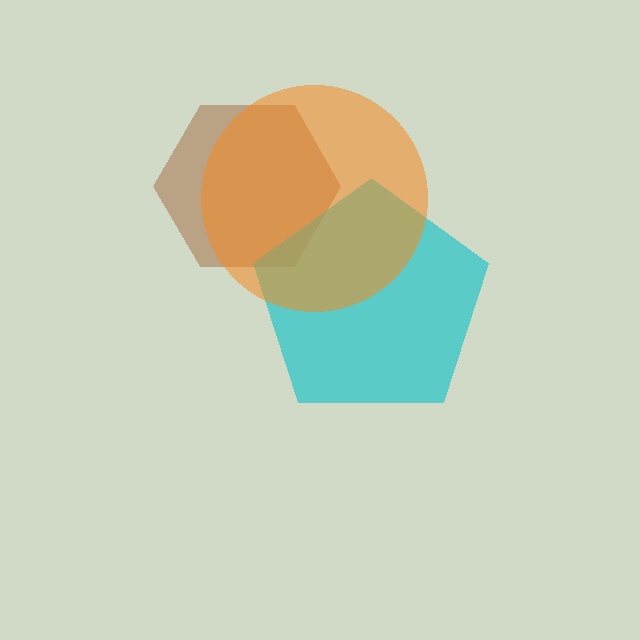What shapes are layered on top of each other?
The layered shapes are: a brown hexagon, a cyan pentagon, an orange circle.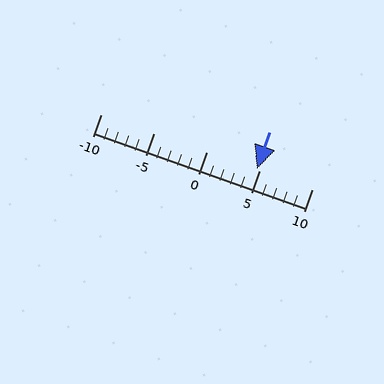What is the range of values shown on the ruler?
The ruler shows values from -10 to 10.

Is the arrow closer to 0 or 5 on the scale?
The arrow is closer to 5.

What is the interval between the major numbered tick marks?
The major tick marks are spaced 5 units apart.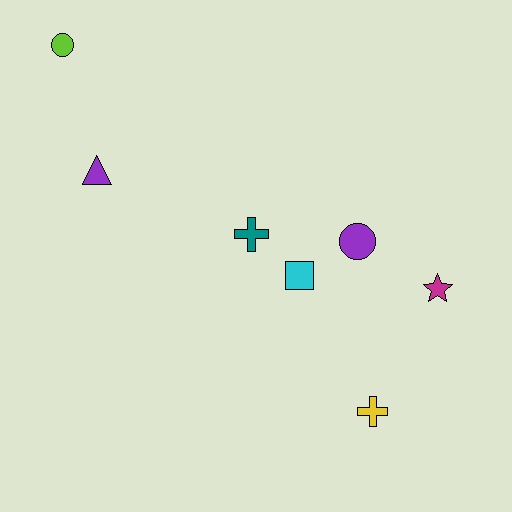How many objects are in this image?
There are 7 objects.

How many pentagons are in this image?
There are no pentagons.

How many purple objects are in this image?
There are 2 purple objects.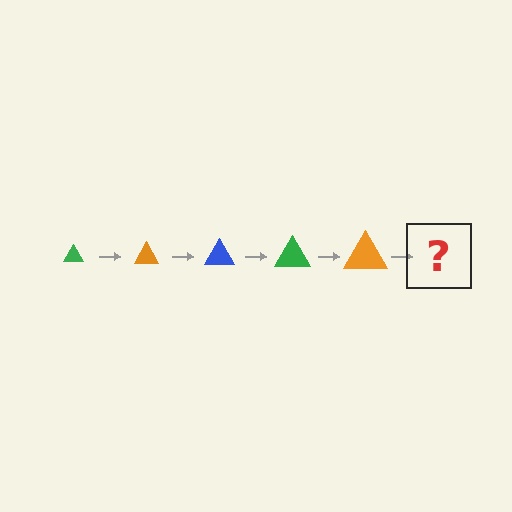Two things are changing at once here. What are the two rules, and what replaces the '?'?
The two rules are that the triangle grows larger each step and the color cycles through green, orange, and blue. The '?' should be a blue triangle, larger than the previous one.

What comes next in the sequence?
The next element should be a blue triangle, larger than the previous one.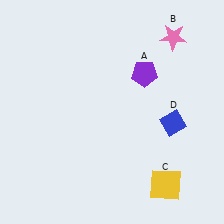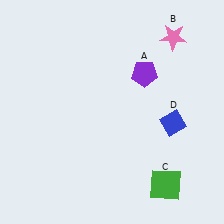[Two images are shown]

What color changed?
The square (C) changed from yellow in Image 1 to green in Image 2.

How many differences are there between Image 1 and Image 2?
There is 1 difference between the two images.